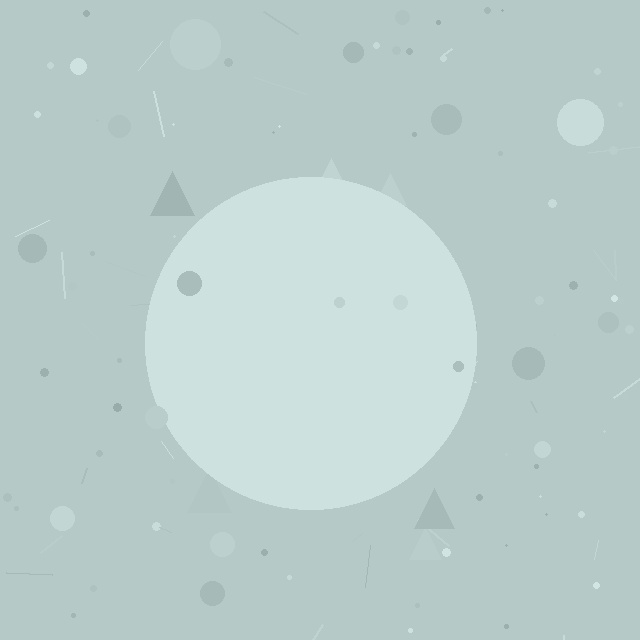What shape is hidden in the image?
A circle is hidden in the image.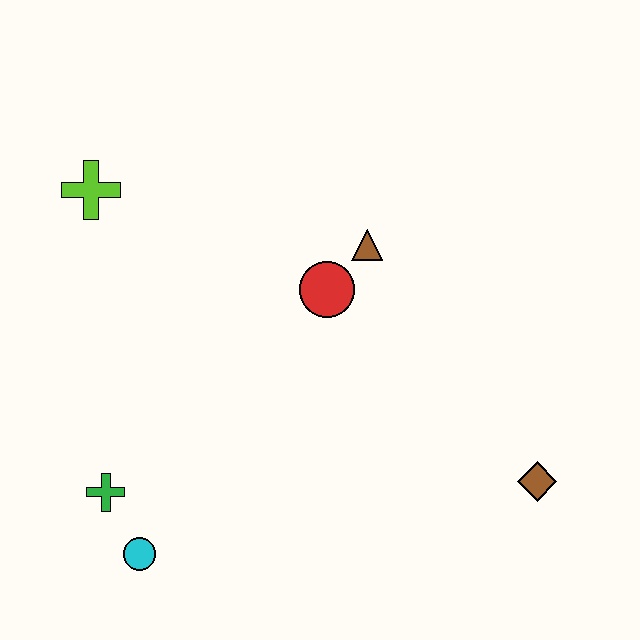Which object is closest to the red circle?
The brown triangle is closest to the red circle.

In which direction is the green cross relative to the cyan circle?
The green cross is above the cyan circle.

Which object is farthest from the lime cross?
The brown diamond is farthest from the lime cross.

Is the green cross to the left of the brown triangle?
Yes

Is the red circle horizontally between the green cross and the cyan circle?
No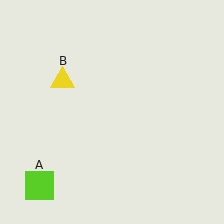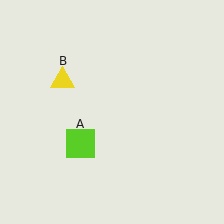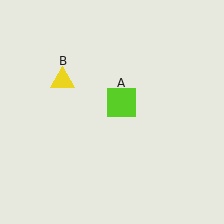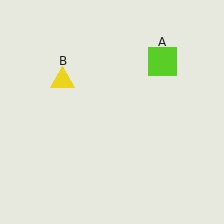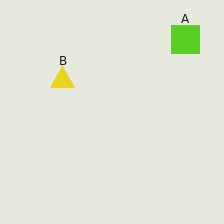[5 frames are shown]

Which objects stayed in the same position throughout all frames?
Yellow triangle (object B) remained stationary.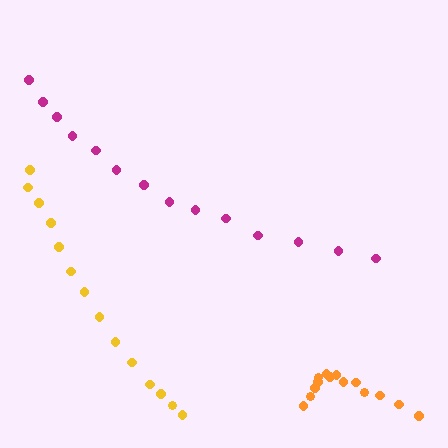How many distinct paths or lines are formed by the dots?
There are 3 distinct paths.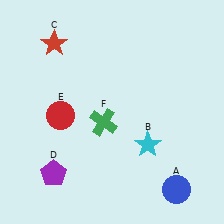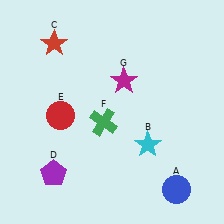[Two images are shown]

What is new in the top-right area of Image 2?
A magenta star (G) was added in the top-right area of Image 2.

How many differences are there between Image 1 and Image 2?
There is 1 difference between the two images.